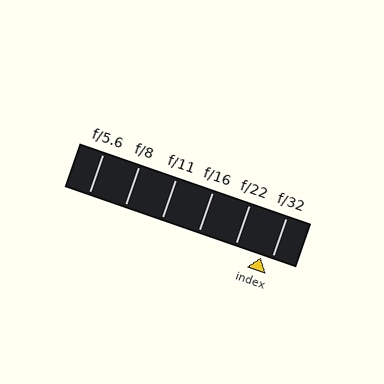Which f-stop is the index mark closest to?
The index mark is closest to f/32.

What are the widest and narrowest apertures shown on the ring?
The widest aperture shown is f/5.6 and the narrowest is f/32.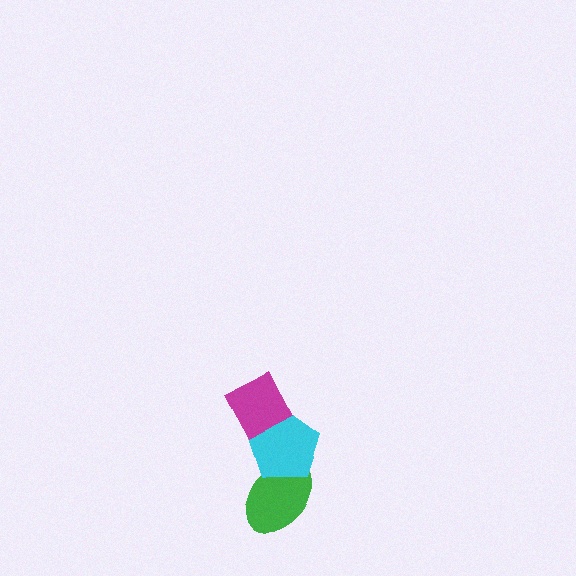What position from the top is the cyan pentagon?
The cyan pentagon is 2nd from the top.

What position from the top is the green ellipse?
The green ellipse is 3rd from the top.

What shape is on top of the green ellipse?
The cyan pentagon is on top of the green ellipse.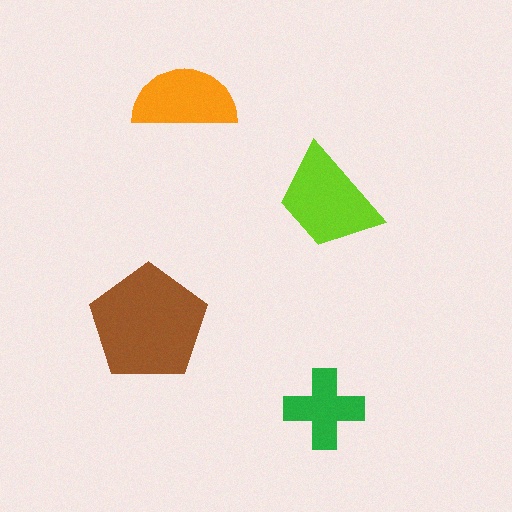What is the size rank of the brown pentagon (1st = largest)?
1st.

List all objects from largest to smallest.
The brown pentagon, the lime trapezoid, the orange semicircle, the green cross.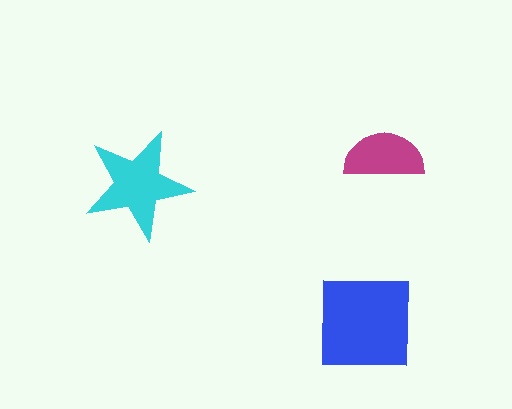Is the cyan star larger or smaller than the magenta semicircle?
Larger.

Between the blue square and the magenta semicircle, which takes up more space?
The blue square.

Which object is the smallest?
The magenta semicircle.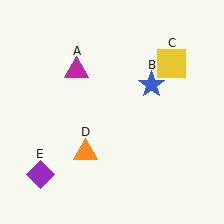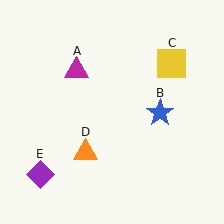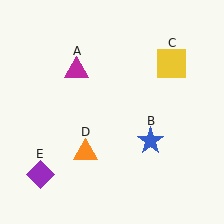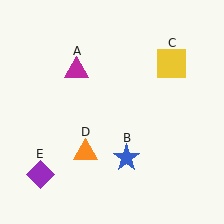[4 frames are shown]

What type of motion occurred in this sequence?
The blue star (object B) rotated clockwise around the center of the scene.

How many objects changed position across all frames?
1 object changed position: blue star (object B).